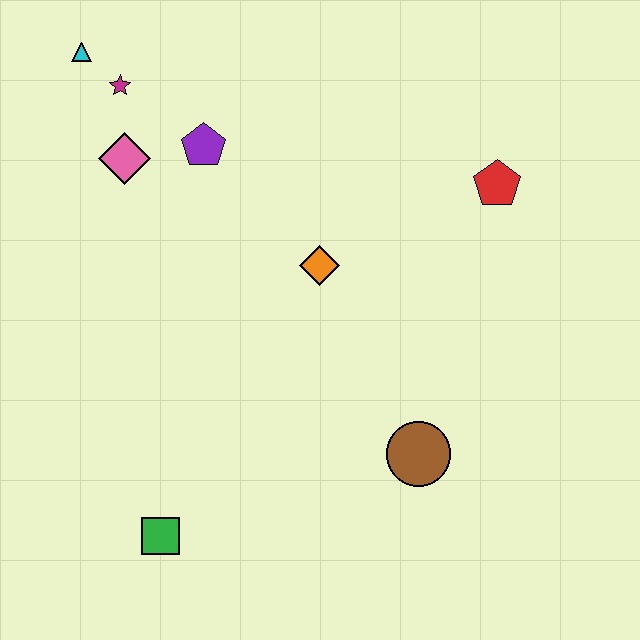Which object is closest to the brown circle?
The orange diamond is closest to the brown circle.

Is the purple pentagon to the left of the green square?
No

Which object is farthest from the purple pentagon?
The green square is farthest from the purple pentagon.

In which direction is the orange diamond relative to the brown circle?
The orange diamond is above the brown circle.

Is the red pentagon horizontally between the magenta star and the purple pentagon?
No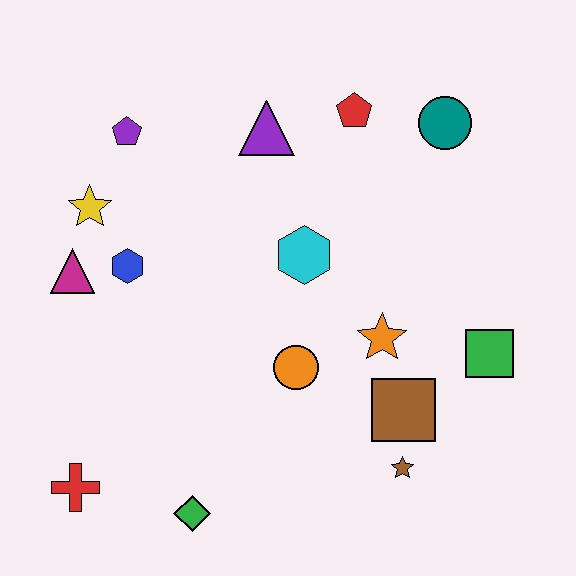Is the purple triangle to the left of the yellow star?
No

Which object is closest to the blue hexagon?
The magenta triangle is closest to the blue hexagon.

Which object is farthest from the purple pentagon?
The brown star is farthest from the purple pentagon.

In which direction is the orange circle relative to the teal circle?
The orange circle is below the teal circle.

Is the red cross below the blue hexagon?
Yes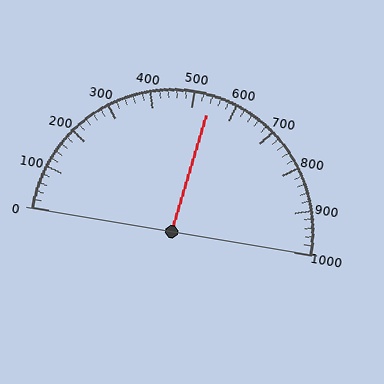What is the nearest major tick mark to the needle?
The nearest major tick mark is 500.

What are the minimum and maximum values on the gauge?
The gauge ranges from 0 to 1000.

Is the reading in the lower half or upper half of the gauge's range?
The reading is in the upper half of the range (0 to 1000).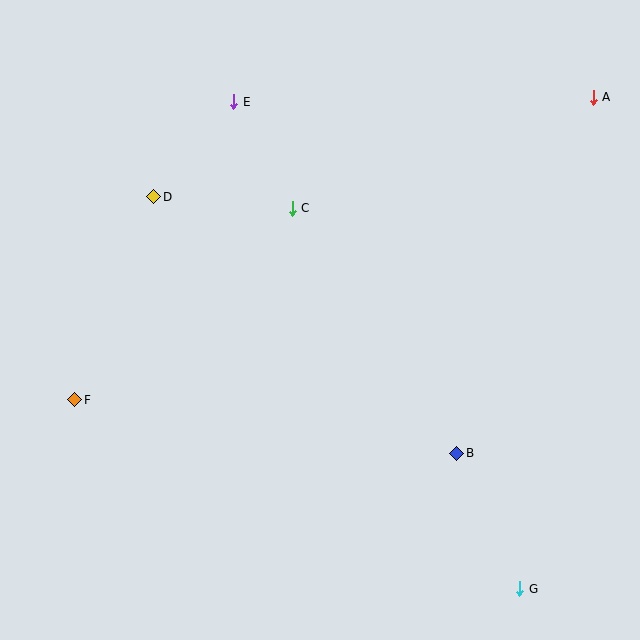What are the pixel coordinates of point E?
Point E is at (234, 102).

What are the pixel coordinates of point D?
Point D is at (154, 196).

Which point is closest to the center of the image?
Point C at (292, 208) is closest to the center.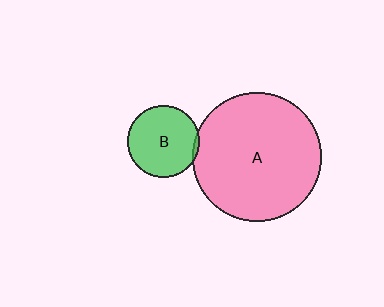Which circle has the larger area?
Circle A (pink).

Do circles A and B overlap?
Yes.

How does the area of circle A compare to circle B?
Approximately 3.2 times.